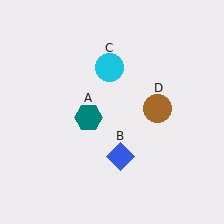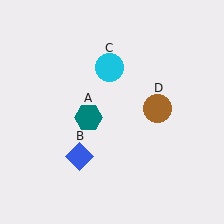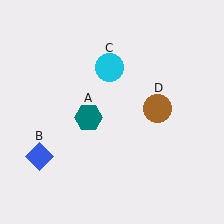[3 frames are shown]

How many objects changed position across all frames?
1 object changed position: blue diamond (object B).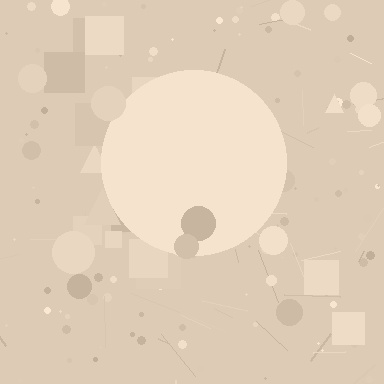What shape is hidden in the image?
A circle is hidden in the image.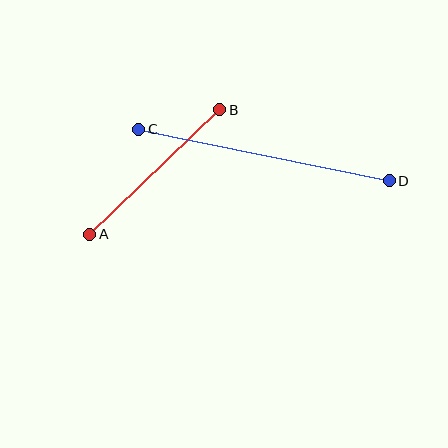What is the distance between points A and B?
The distance is approximately 180 pixels.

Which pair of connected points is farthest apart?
Points C and D are farthest apart.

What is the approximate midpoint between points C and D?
The midpoint is at approximately (264, 155) pixels.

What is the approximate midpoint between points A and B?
The midpoint is at approximately (155, 172) pixels.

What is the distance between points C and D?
The distance is approximately 256 pixels.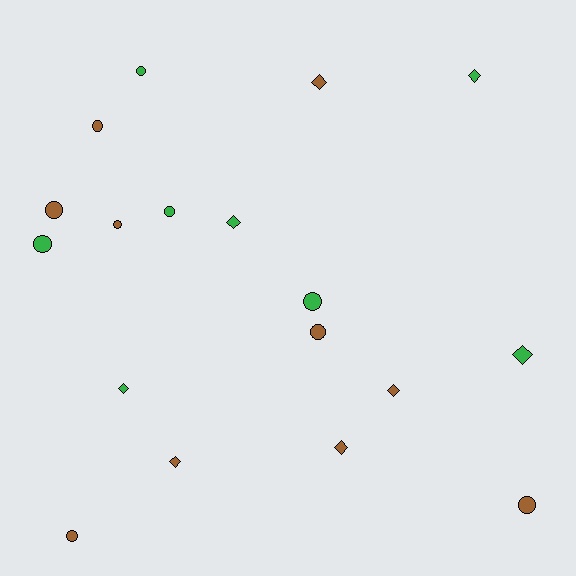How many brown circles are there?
There are 6 brown circles.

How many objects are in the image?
There are 18 objects.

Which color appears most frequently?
Brown, with 10 objects.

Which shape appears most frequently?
Circle, with 10 objects.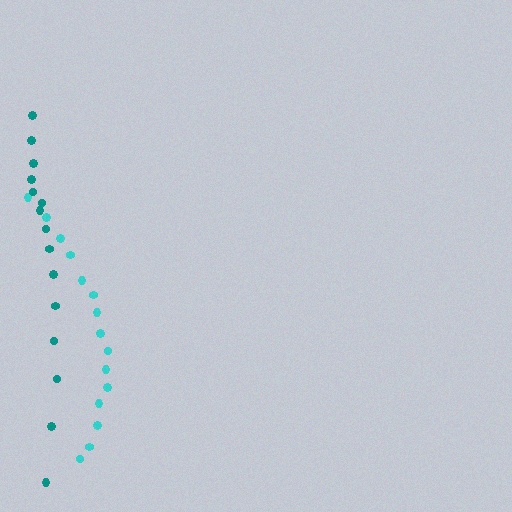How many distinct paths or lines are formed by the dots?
There are 2 distinct paths.